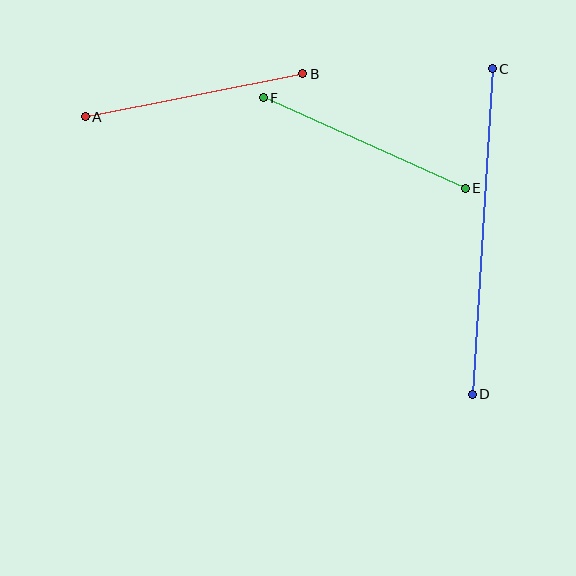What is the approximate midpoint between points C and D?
The midpoint is at approximately (482, 232) pixels.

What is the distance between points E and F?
The distance is approximately 221 pixels.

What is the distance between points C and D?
The distance is approximately 326 pixels.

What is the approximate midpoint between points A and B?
The midpoint is at approximately (194, 95) pixels.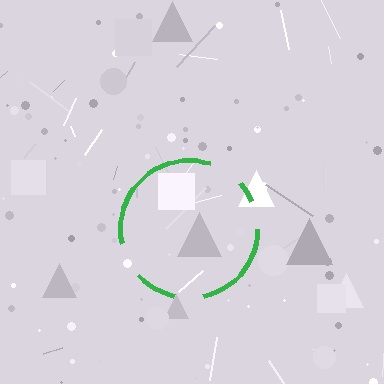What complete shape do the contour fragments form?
The contour fragments form a circle.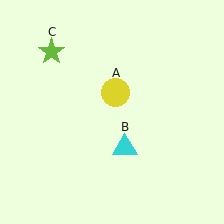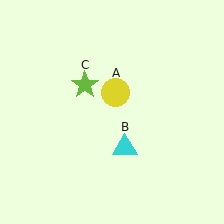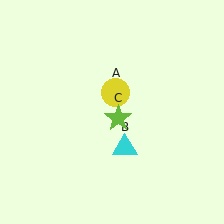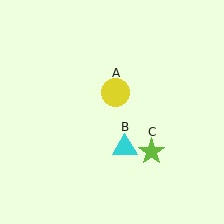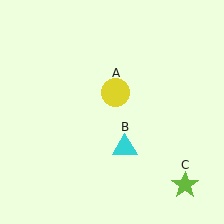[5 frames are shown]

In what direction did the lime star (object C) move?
The lime star (object C) moved down and to the right.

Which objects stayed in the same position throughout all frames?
Yellow circle (object A) and cyan triangle (object B) remained stationary.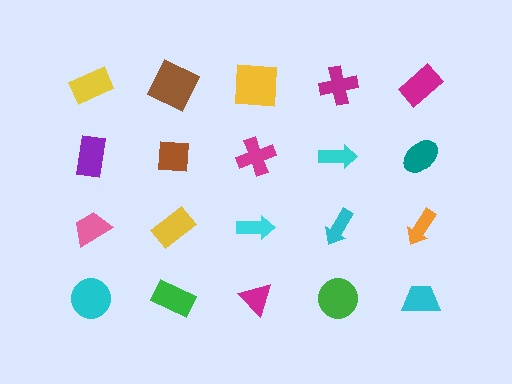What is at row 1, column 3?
A yellow square.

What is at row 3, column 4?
A cyan arrow.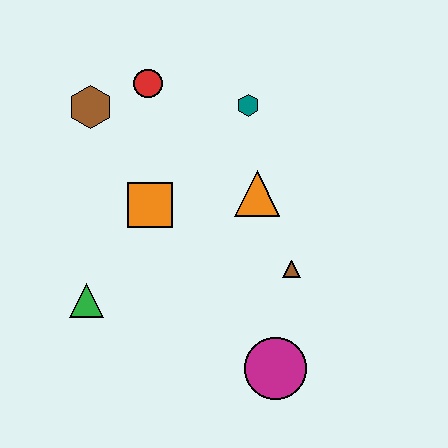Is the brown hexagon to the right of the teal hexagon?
No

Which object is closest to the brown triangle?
The orange triangle is closest to the brown triangle.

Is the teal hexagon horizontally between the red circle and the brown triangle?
Yes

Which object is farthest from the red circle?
The magenta circle is farthest from the red circle.